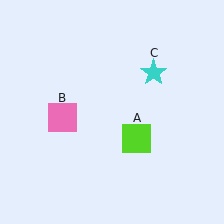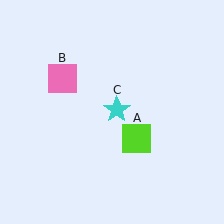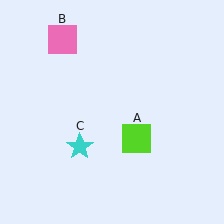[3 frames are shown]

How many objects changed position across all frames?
2 objects changed position: pink square (object B), cyan star (object C).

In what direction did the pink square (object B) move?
The pink square (object B) moved up.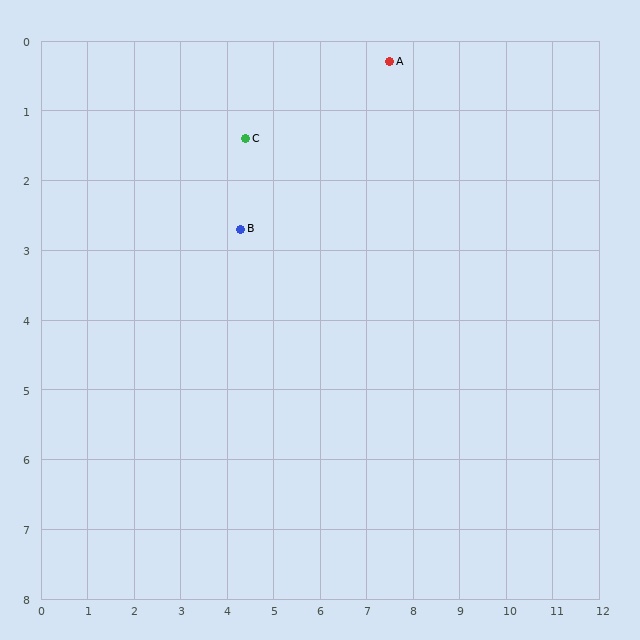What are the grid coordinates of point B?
Point B is at approximately (4.3, 2.7).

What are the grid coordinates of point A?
Point A is at approximately (7.5, 0.3).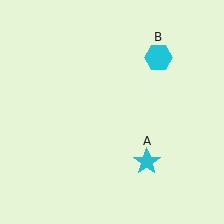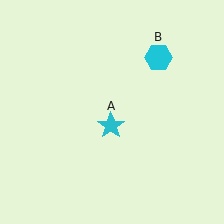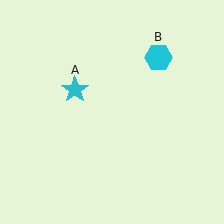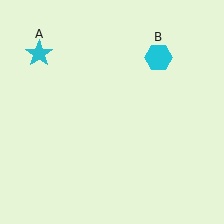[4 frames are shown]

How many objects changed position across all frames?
1 object changed position: cyan star (object A).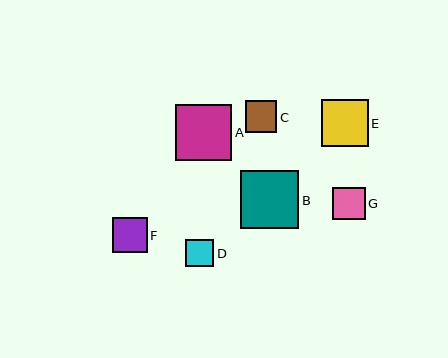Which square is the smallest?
Square D is the smallest with a size of approximately 28 pixels.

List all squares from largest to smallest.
From largest to smallest: B, A, E, F, G, C, D.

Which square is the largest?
Square B is the largest with a size of approximately 59 pixels.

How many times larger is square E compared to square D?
Square E is approximately 1.7 times the size of square D.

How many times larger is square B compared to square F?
Square B is approximately 1.7 times the size of square F.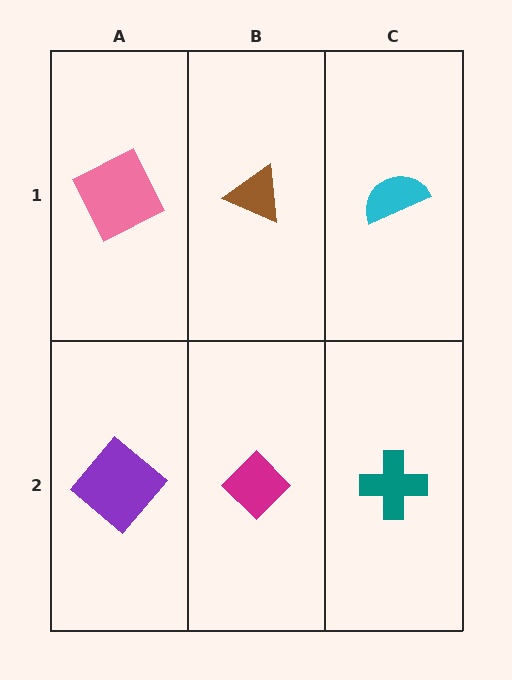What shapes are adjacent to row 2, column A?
A pink square (row 1, column A), a magenta diamond (row 2, column B).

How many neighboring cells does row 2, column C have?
2.